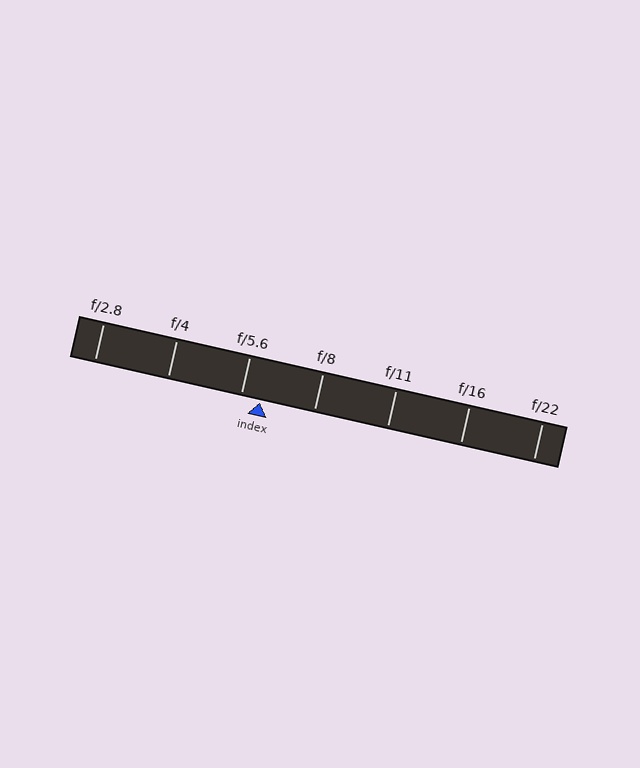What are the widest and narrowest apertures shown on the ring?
The widest aperture shown is f/2.8 and the narrowest is f/22.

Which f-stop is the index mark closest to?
The index mark is closest to f/5.6.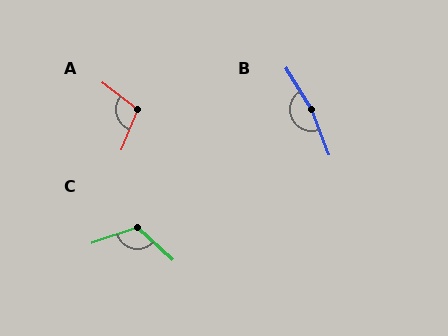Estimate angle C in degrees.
Approximately 119 degrees.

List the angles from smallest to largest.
A (106°), C (119°), B (169°).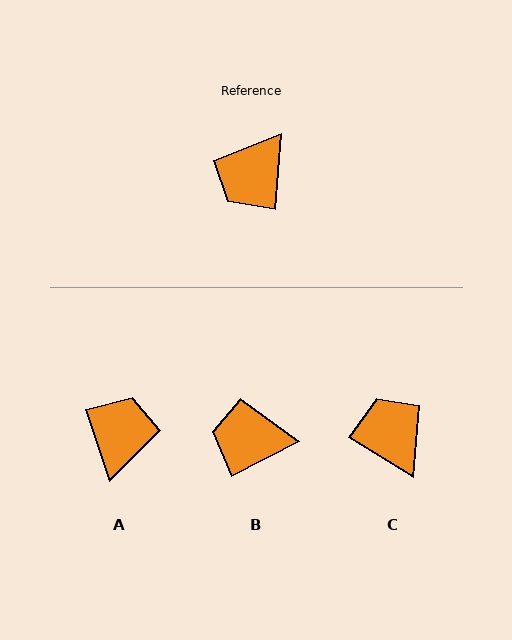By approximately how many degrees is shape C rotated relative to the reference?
Approximately 117 degrees clockwise.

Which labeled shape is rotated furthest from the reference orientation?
A, about 157 degrees away.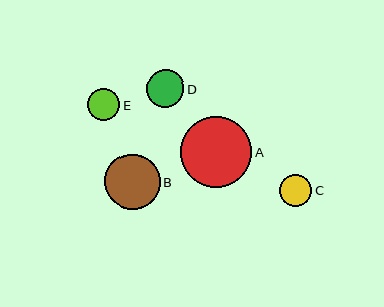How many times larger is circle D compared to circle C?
Circle D is approximately 1.2 times the size of circle C.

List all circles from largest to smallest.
From largest to smallest: A, B, D, C, E.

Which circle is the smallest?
Circle E is the smallest with a size of approximately 32 pixels.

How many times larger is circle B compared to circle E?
Circle B is approximately 1.8 times the size of circle E.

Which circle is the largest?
Circle A is the largest with a size of approximately 72 pixels.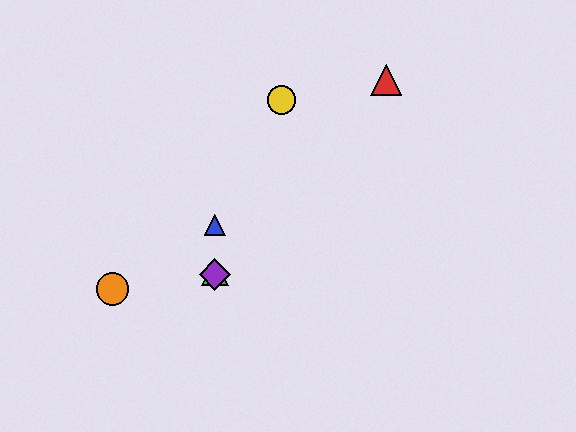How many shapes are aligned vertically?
3 shapes (the blue triangle, the green triangle, the purple diamond) are aligned vertically.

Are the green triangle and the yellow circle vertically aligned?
No, the green triangle is at x≈215 and the yellow circle is at x≈282.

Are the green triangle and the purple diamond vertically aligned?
Yes, both are at x≈215.